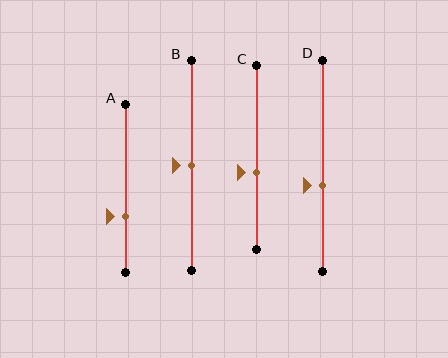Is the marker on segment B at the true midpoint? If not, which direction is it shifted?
Yes, the marker on segment B is at the true midpoint.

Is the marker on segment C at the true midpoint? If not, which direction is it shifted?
No, the marker on segment C is shifted downward by about 8% of the segment length.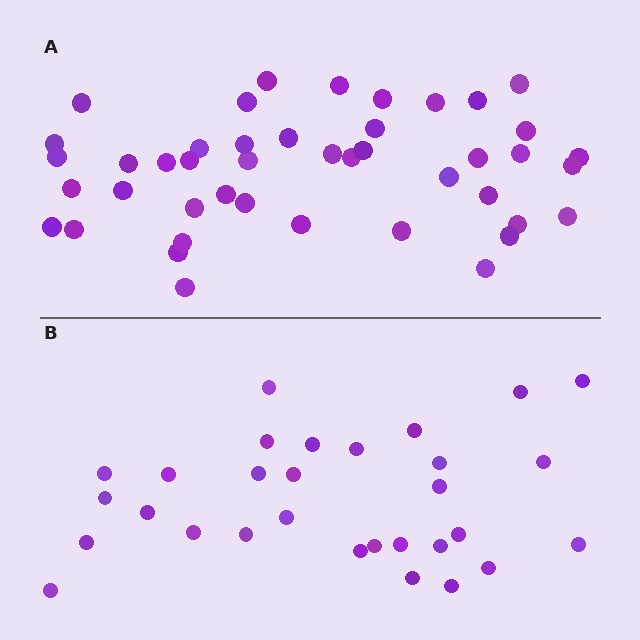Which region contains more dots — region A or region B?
Region A (the top region) has more dots.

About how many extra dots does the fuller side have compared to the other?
Region A has approximately 15 more dots than region B.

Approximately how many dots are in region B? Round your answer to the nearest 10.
About 30 dots.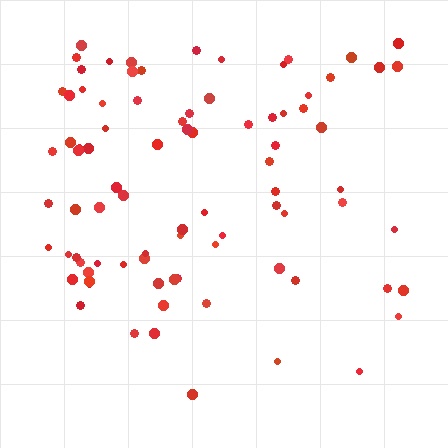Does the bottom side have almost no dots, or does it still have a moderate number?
Still a moderate number, just noticeably fewer than the top.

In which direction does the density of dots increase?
From bottom to top, with the top side densest.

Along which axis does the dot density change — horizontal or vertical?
Vertical.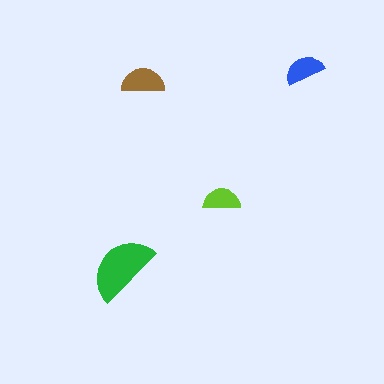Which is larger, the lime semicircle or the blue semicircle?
The blue one.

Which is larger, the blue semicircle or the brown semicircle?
The brown one.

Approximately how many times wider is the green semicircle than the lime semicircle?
About 2 times wider.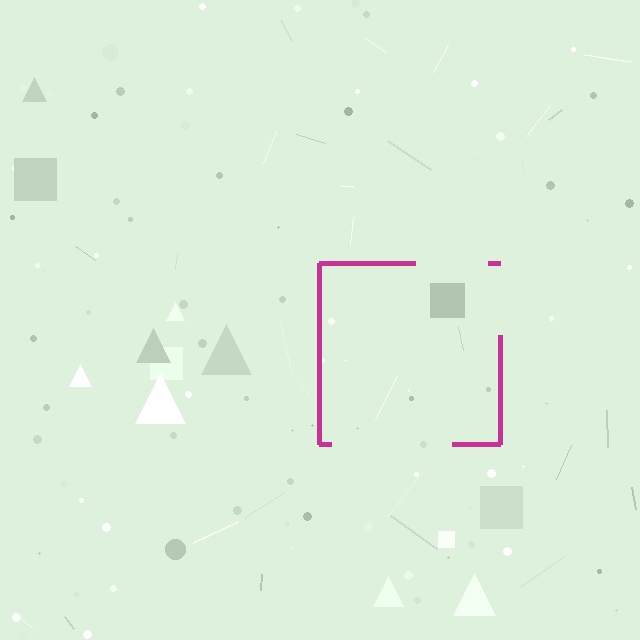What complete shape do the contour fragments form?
The contour fragments form a square.